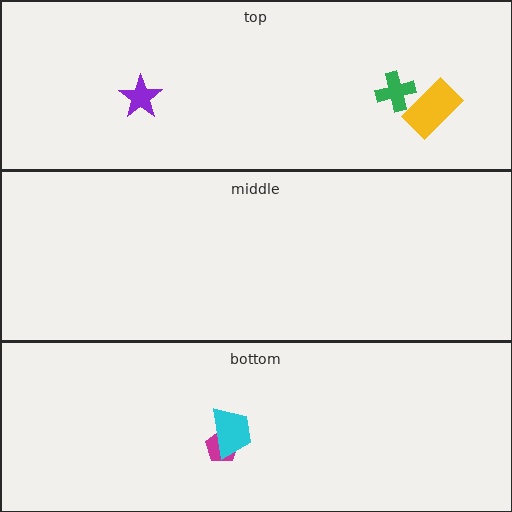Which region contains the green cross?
The top region.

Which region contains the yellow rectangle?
The top region.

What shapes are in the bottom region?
The magenta pentagon, the cyan trapezoid.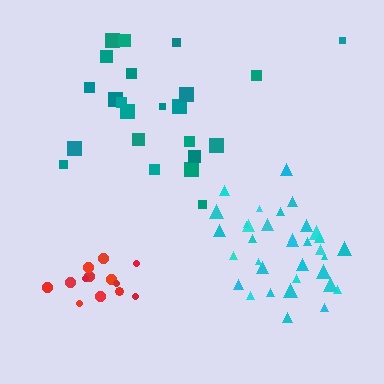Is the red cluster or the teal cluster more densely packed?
Red.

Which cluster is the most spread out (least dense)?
Teal.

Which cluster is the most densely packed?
Red.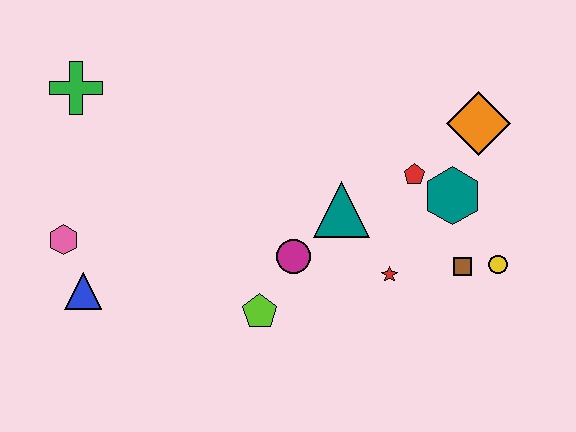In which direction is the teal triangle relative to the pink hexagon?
The teal triangle is to the right of the pink hexagon.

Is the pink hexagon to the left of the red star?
Yes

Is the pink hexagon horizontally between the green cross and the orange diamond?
No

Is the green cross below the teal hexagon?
No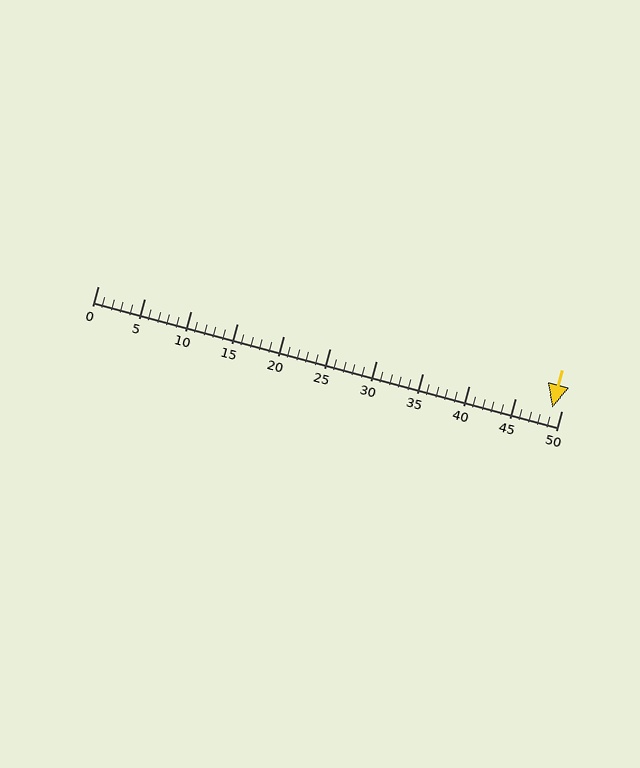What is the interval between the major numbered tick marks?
The major tick marks are spaced 5 units apart.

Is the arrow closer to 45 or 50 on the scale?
The arrow is closer to 50.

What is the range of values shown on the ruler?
The ruler shows values from 0 to 50.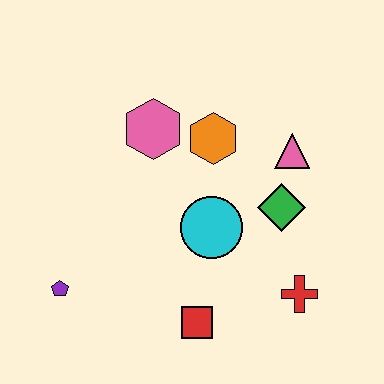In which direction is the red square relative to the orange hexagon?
The red square is below the orange hexagon.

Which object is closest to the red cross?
The green diamond is closest to the red cross.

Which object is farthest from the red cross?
The purple pentagon is farthest from the red cross.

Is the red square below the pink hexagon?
Yes